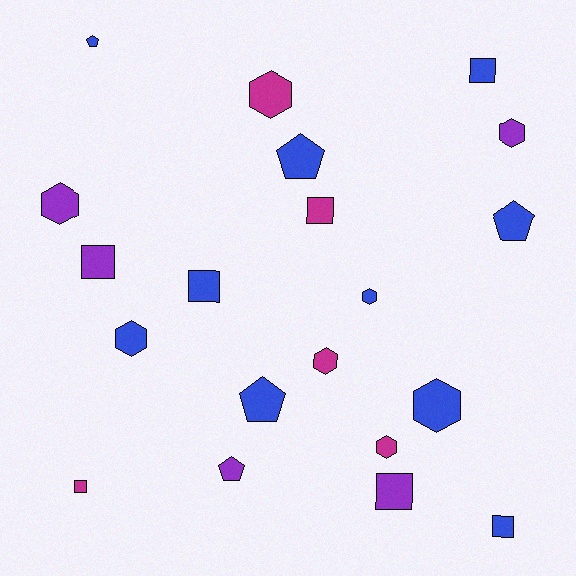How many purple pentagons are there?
There is 1 purple pentagon.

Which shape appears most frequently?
Hexagon, with 8 objects.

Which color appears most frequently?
Blue, with 10 objects.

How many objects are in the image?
There are 20 objects.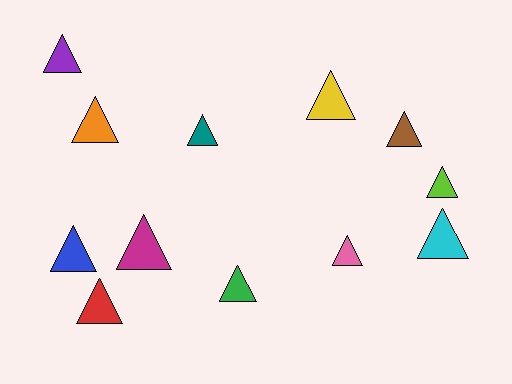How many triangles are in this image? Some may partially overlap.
There are 12 triangles.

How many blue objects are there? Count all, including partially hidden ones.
There is 1 blue object.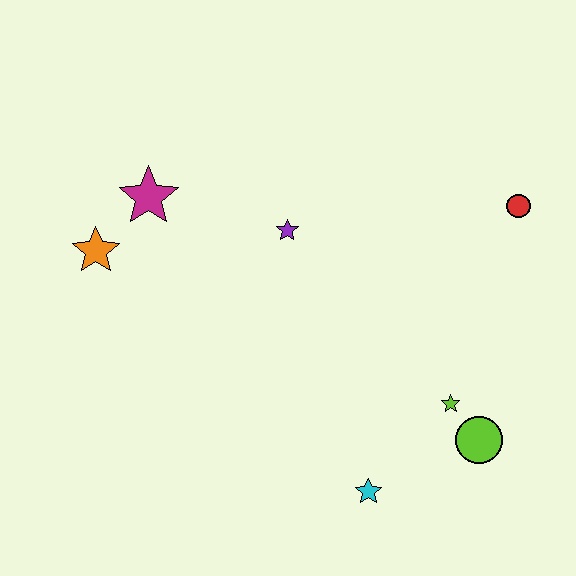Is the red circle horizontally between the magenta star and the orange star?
No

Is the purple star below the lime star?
No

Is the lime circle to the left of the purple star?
No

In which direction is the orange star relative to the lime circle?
The orange star is to the left of the lime circle.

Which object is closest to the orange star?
The magenta star is closest to the orange star.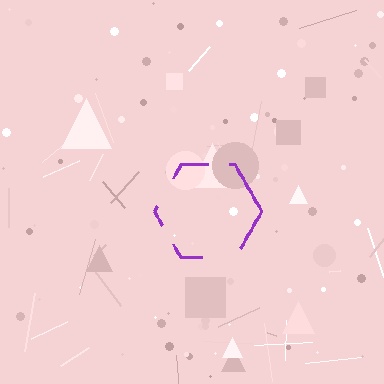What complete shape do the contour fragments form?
The contour fragments form a hexagon.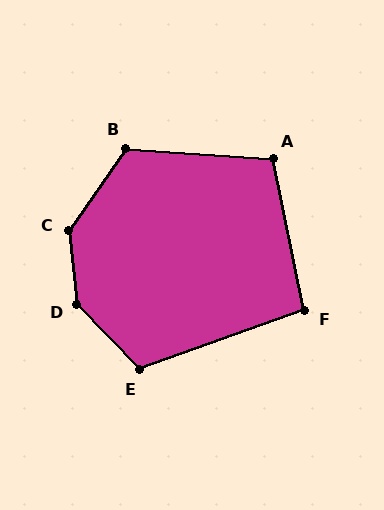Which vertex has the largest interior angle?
D, at approximately 142 degrees.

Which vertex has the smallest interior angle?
F, at approximately 98 degrees.